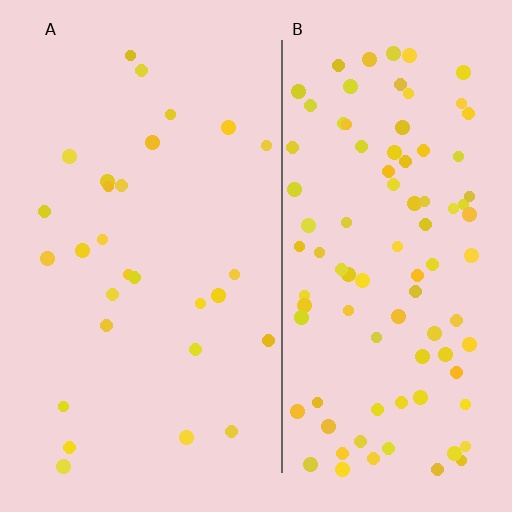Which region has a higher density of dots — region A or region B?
B (the right).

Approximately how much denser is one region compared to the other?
Approximately 3.3× — region B over region A.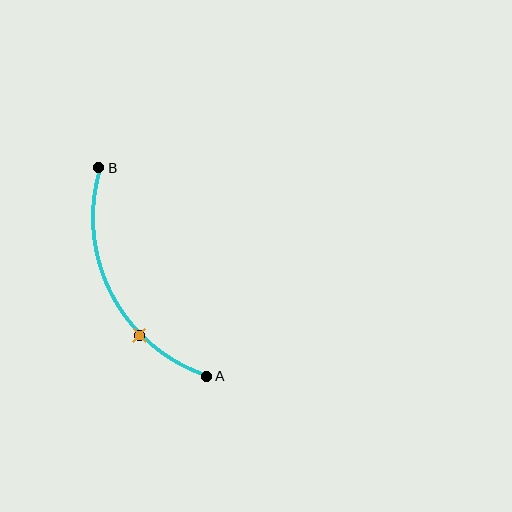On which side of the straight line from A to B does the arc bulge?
The arc bulges to the left of the straight line connecting A and B.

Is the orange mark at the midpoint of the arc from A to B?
No. The orange mark lies on the arc but is closer to endpoint A. The arc midpoint would be at the point on the curve equidistant along the arc from both A and B.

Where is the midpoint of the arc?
The arc midpoint is the point on the curve farthest from the straight line joining A and B. It sits to the left of that line.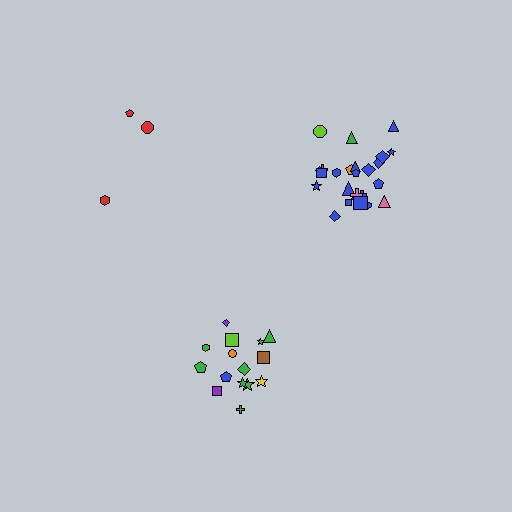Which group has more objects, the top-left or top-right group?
The top-right group.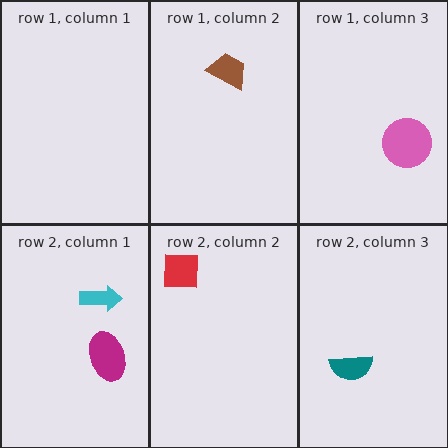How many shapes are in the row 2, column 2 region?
1.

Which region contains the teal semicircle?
The row 2, column 3 region.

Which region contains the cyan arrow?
The row 2, column 1 region.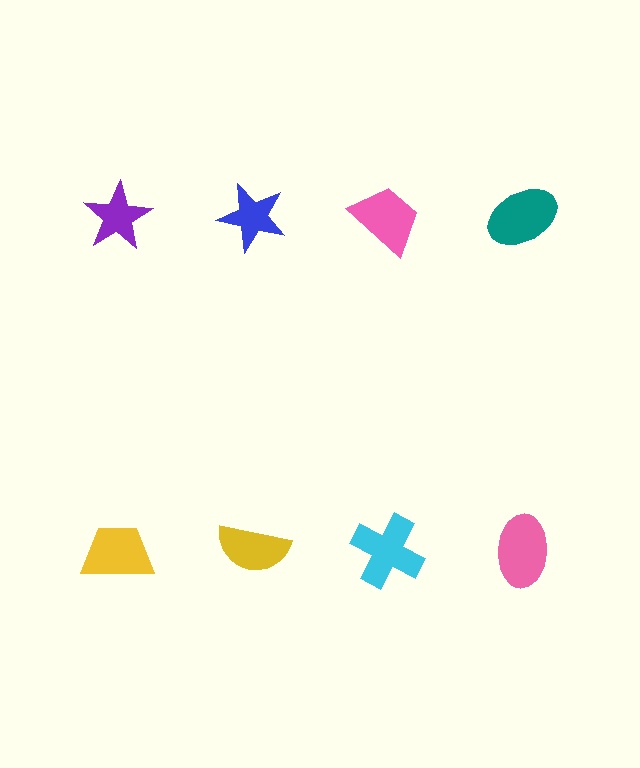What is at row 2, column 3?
A cyan cross.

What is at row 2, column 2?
A yellow semicircle.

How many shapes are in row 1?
4 shapes.